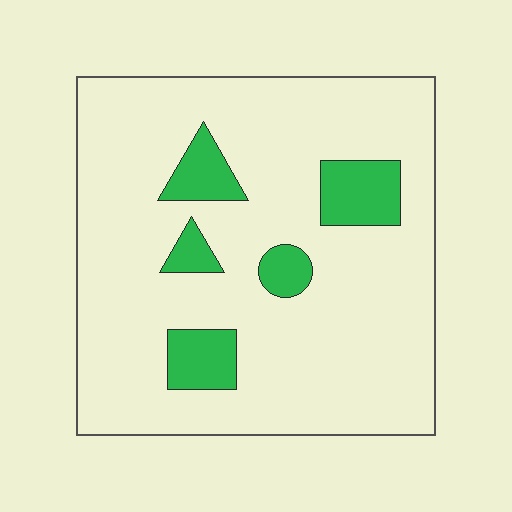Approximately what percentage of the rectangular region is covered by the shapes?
Approximately 15%.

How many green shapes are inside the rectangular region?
5.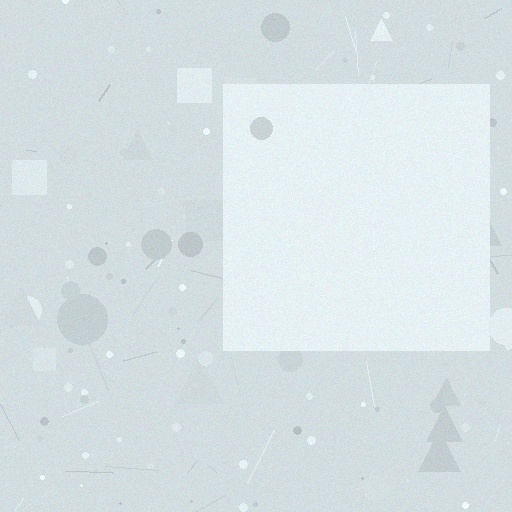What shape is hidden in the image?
A square is hidden in the image.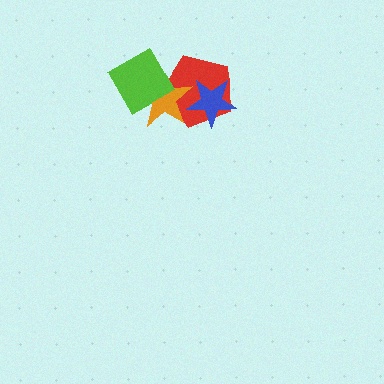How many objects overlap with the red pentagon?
3 objects overlap with the red pentagon.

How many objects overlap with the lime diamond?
2 objects overlap with the lime diamond.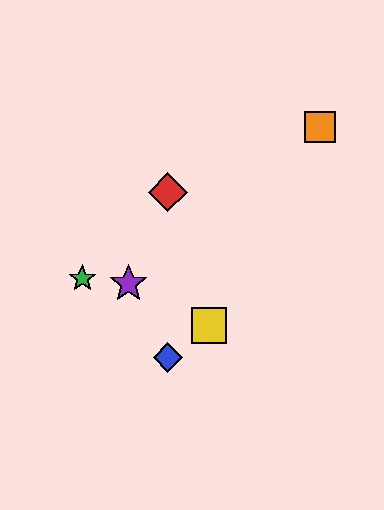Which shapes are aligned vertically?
The red diamond, the blue diamond are aligned vertically.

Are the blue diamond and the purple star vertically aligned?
No, the blue diamond is at x≈168 and the purple star is at x≈128.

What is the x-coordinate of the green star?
The green star is at x≈82.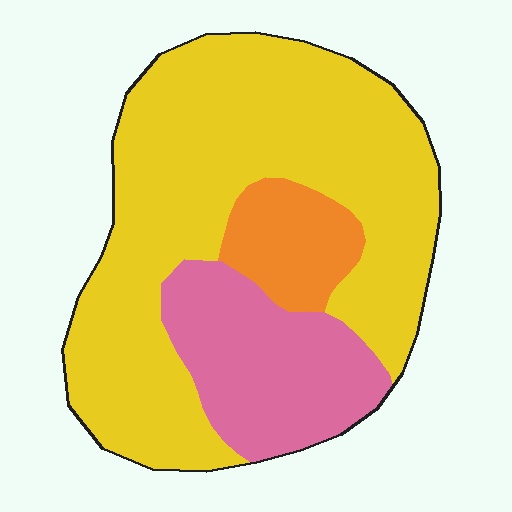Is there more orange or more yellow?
Yellow.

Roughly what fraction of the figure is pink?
Pink covers 22% of the figure.